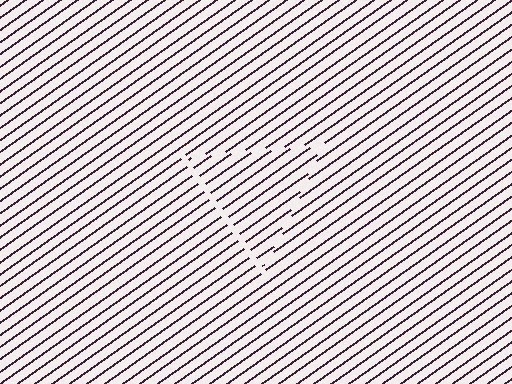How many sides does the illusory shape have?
3 sides — the line-ends trace a triangle.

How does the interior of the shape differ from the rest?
The interior of the shape contains the same grating, shifted by half a period — the contour is defined by the phase discontinuity where line-ends from the inner and outer gratings abut.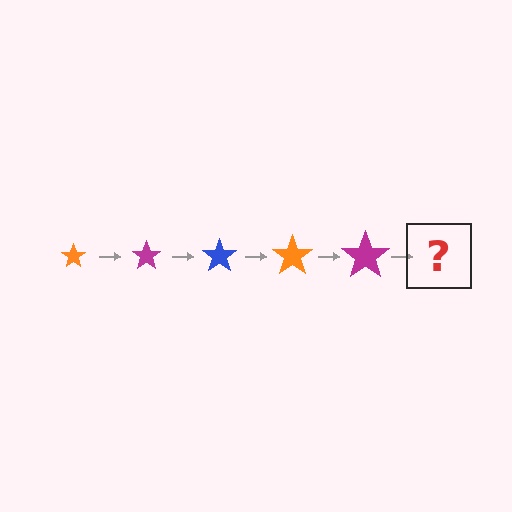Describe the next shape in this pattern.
It should be a blue star, larger than the previous one.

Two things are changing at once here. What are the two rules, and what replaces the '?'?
The two rules are that the star grows larger each step and the color cycles through orange, magenta, and blue. The '?' should be a blue star, larger than the previous one.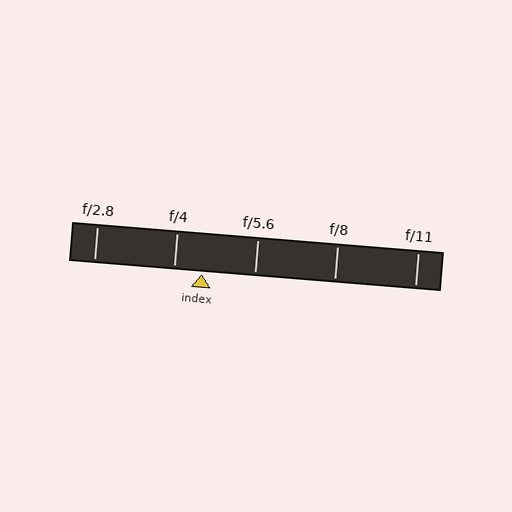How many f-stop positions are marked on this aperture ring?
There are 5 f-stop positions marked.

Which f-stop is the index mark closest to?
The index mark is closest to f/4.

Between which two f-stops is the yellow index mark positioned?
The index mark is between f/4 and f/5.6.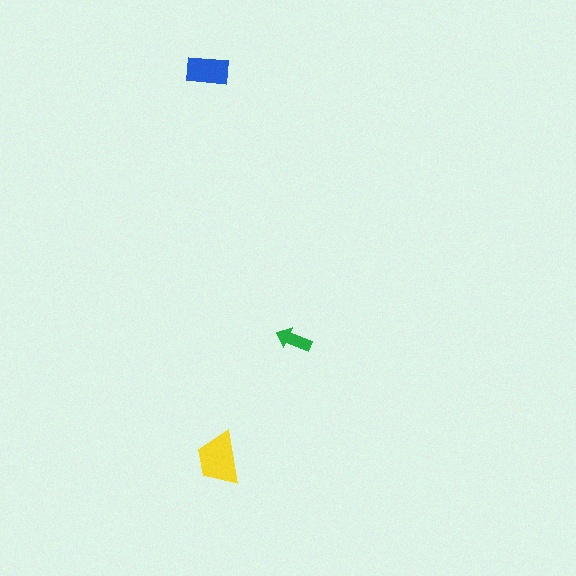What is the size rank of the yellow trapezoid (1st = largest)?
1st.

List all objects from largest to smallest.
The yellow trapezoid, the blue rectangle, the green arrow.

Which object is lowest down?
The yellow trapezoid is bottommost.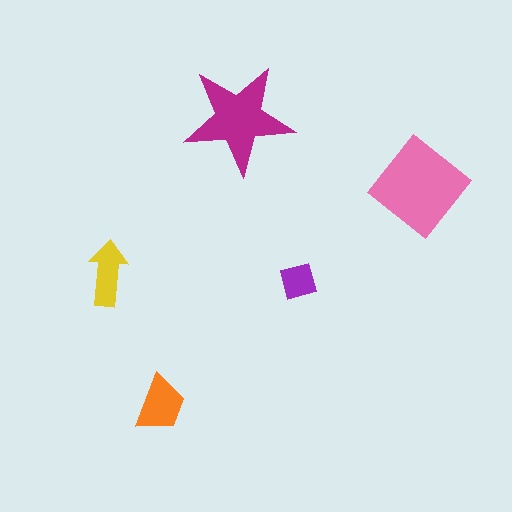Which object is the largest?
The pink diamond.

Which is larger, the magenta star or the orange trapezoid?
The magenta star.